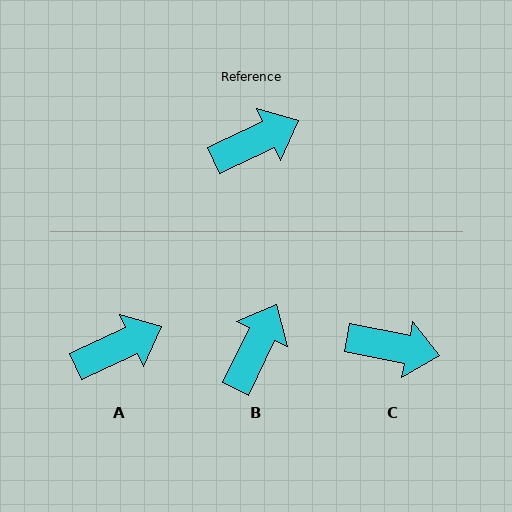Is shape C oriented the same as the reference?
No, it is off by about 36 degrees.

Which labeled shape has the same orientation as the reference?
A.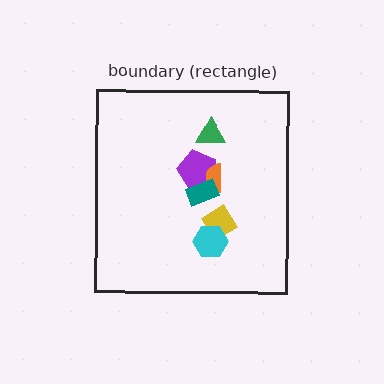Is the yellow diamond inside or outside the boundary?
Inside.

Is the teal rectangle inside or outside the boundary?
Inside.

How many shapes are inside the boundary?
6 inside, 0 outside.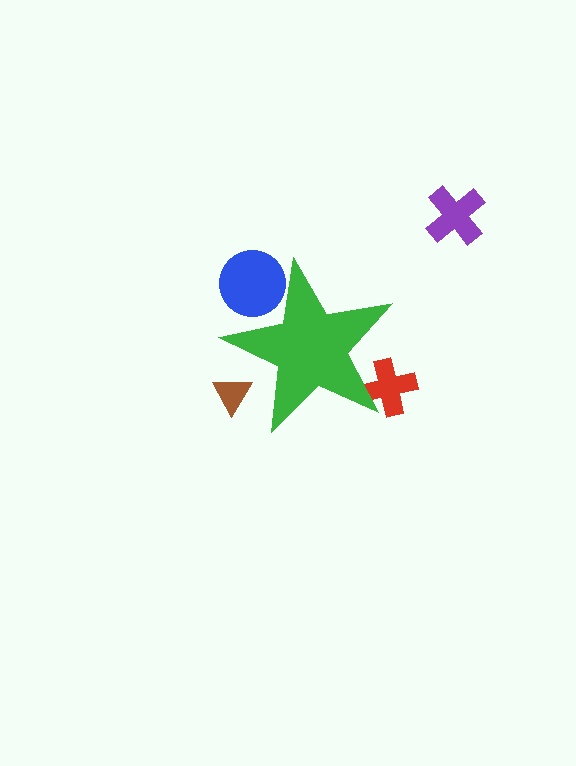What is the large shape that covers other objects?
A green star.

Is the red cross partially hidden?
Yes, the red cross is partially hidden behind the green star.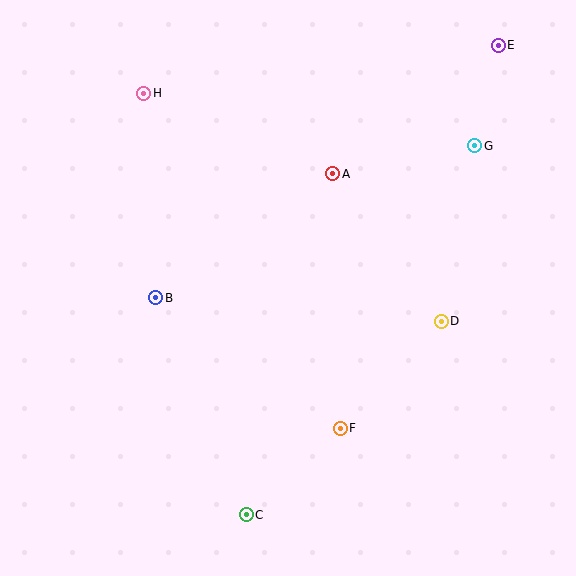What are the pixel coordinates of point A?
Point A is at (333, 174).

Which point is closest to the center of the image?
Point A at (333, 174) is closest to the center.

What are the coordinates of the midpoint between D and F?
The midpoint between D and F is at (391, 375).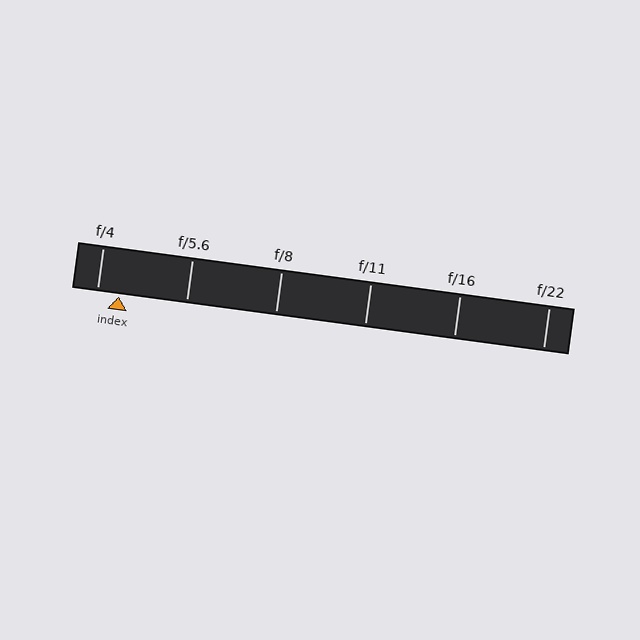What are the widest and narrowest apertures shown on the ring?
The widest aperture shown is f/4 and the narrowest is f/22.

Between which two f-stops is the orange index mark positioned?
The index mark is between f/4 and f/5.6.